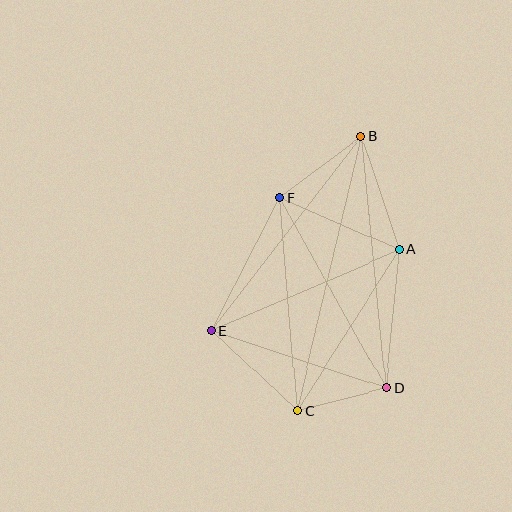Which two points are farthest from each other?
Points B and C are farthest from each other.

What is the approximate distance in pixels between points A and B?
The distance between A and B is approximately 119 pixels.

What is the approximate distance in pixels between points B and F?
The distance between B and F is approximately 102 pixels.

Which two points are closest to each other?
Points C and D are closest to each other.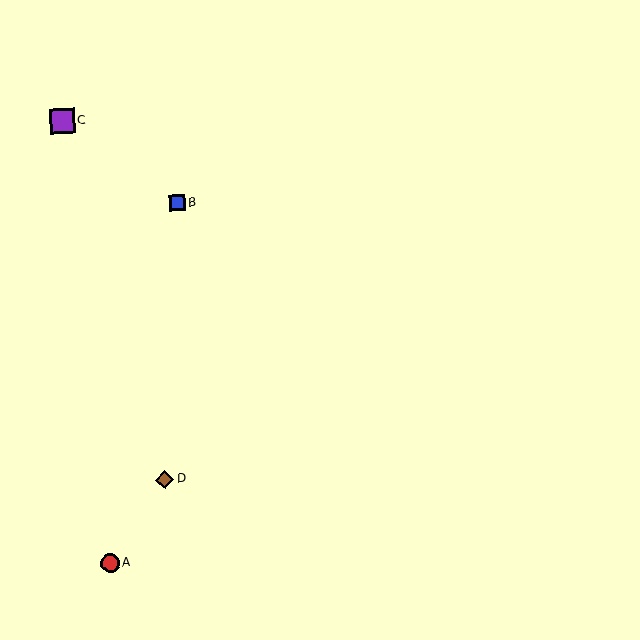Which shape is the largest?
The purple square (labeled C) is the largest.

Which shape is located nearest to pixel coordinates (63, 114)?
The purple square (labeled C) at (62, 121) is nearest to that location.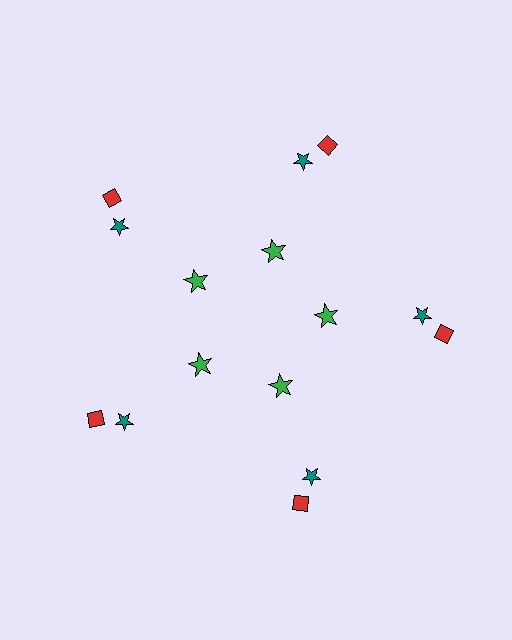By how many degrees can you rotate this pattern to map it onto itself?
The pattern maps onto itself every 72 degrees of rotation.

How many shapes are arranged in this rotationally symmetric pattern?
There are 15 shapes, arranged in 5 groups of 3.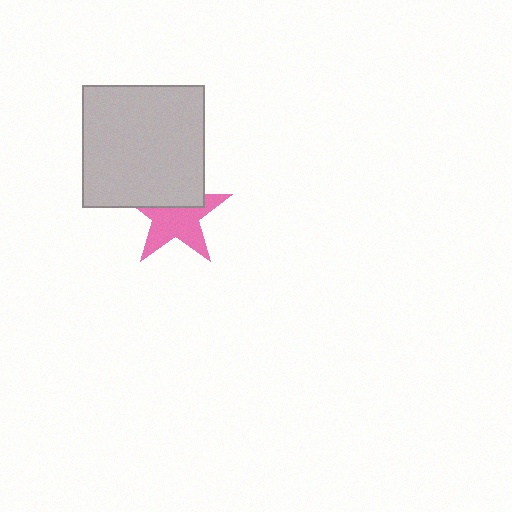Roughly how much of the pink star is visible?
About half of it is visible (roughly 61%).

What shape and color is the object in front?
The object in front is a light gray square.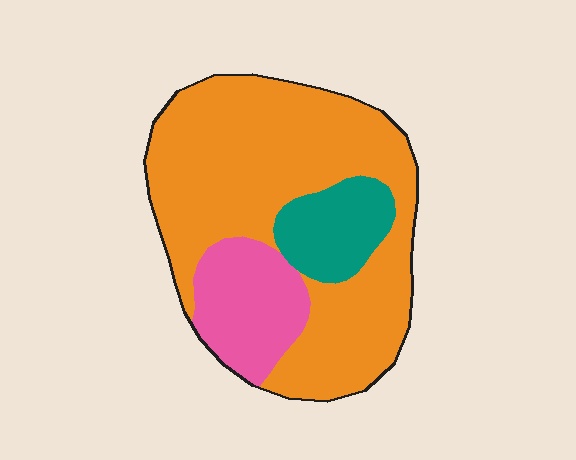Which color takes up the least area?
Teal, at roughly 15%.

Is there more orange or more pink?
Orange.